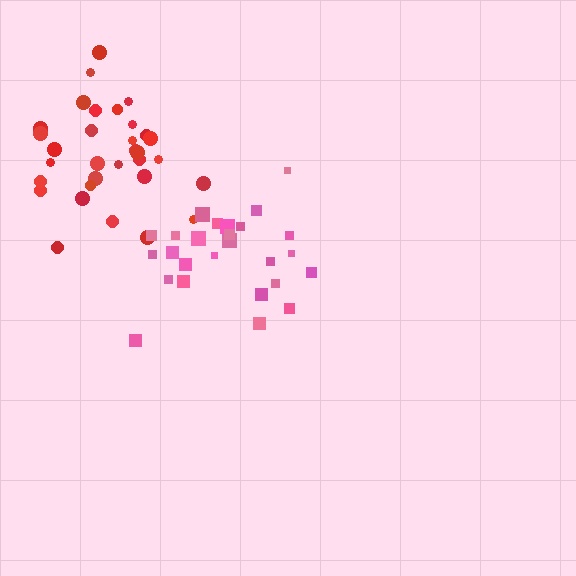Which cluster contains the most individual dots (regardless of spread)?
Red (32).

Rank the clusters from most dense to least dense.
red, pink.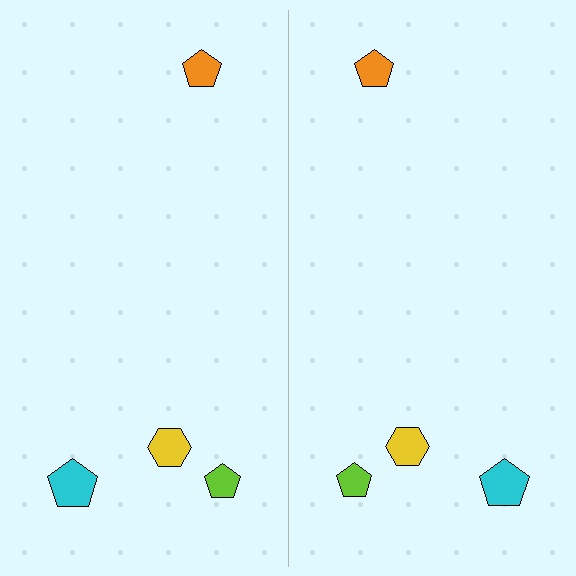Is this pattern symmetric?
Yes, this pattern has bilateral (reflection) symmetry.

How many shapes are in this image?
There are 8 shapes in this image.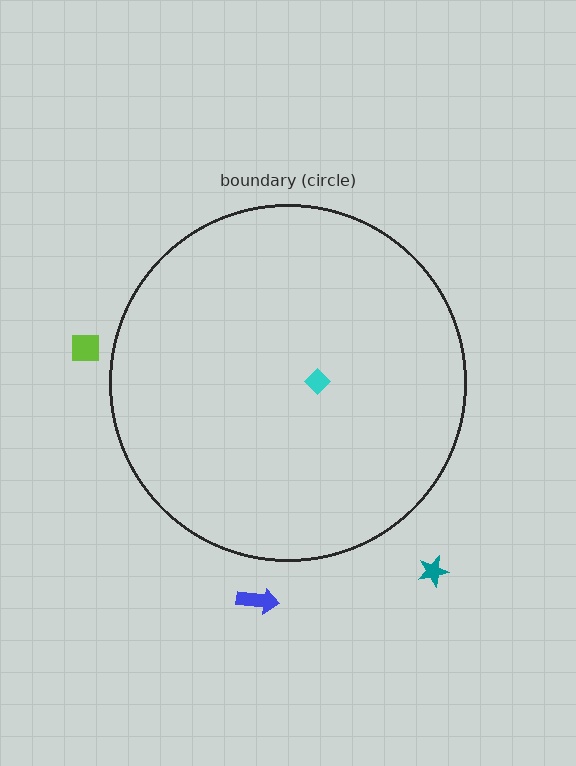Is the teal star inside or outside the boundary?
Outside.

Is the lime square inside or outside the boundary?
Outside.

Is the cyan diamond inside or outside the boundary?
Inside.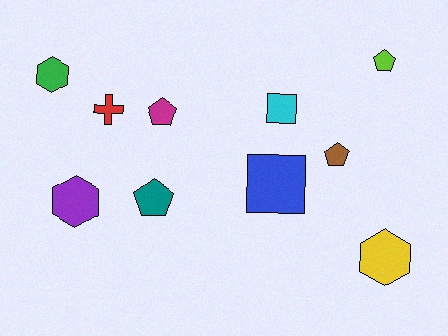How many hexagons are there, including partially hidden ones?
There are 3 hexagons.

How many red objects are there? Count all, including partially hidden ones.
There is 1 red object.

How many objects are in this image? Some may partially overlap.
There are 10 objects.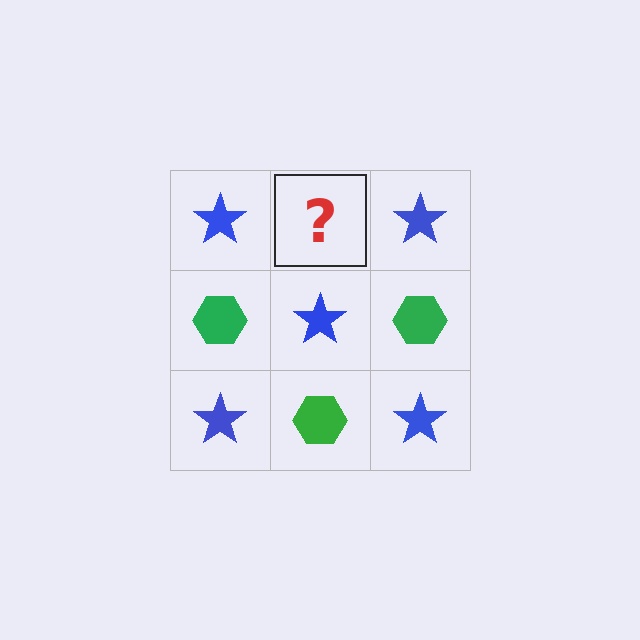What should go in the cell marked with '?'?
The missing cell should contain a green hexagon.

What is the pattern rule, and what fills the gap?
The rule is that it alternates blue star and green hexagon in a checkerboard pattern. The gap should be filled with a green hexagon.